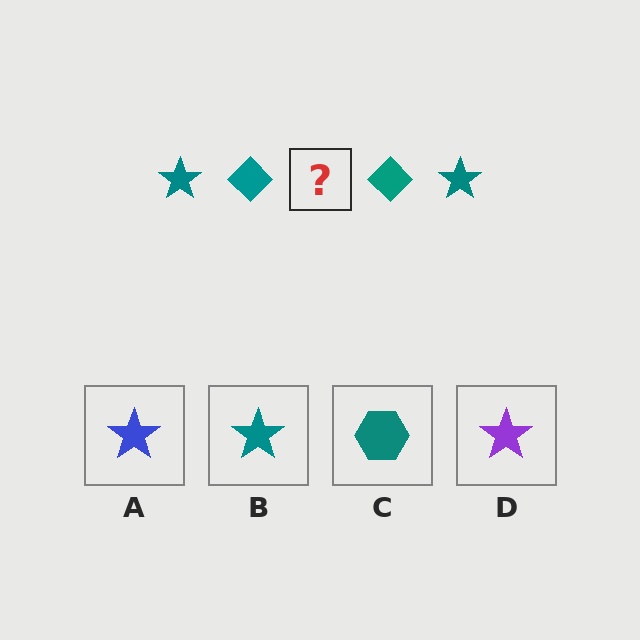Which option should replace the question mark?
Option B.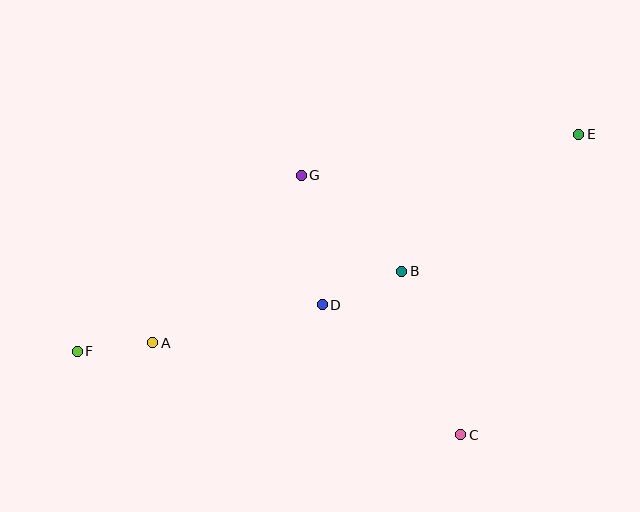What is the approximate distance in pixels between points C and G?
The distance between C and G is approximately 305 pixels.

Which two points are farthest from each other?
Points E and F are farthest from each other.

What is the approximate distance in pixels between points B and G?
The distance between B and G is approximately 139 pixels.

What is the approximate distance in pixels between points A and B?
The distance between A and B is approximately 259 pixels.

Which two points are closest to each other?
Points A and F are closest to each other.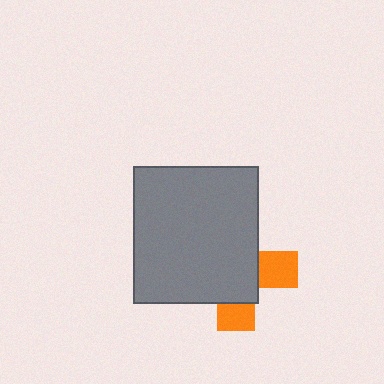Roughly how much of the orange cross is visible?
A small part of it is visible (roughly 31%).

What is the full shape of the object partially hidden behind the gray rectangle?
The partially hidden object is an orange cross.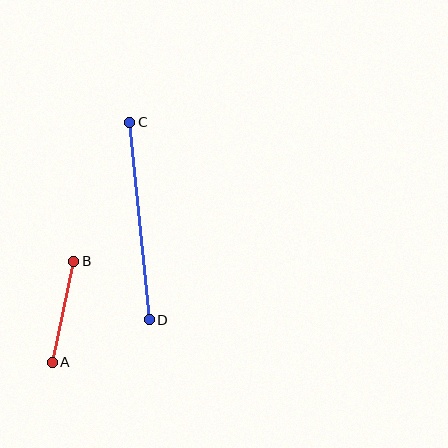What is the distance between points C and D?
The distance is approximately 198 pixels.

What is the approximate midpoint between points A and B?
The midpoint is at approximately (63, 312) pixels.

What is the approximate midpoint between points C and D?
The midpoint is at approximately (139, 221) pixels.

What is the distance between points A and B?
The distance is approximately 103 pixels.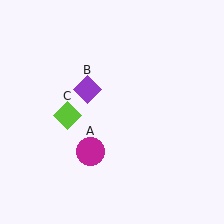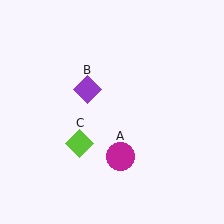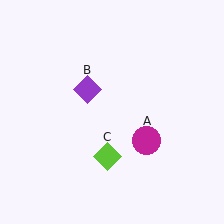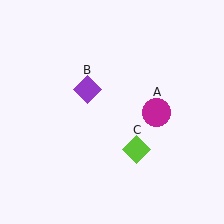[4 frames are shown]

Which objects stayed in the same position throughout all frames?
Purple diamond (object B) remained stationary.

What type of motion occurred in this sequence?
The magenta circle (object A), lime diamond (object C) rotated counterclockwise around the center of the scene.